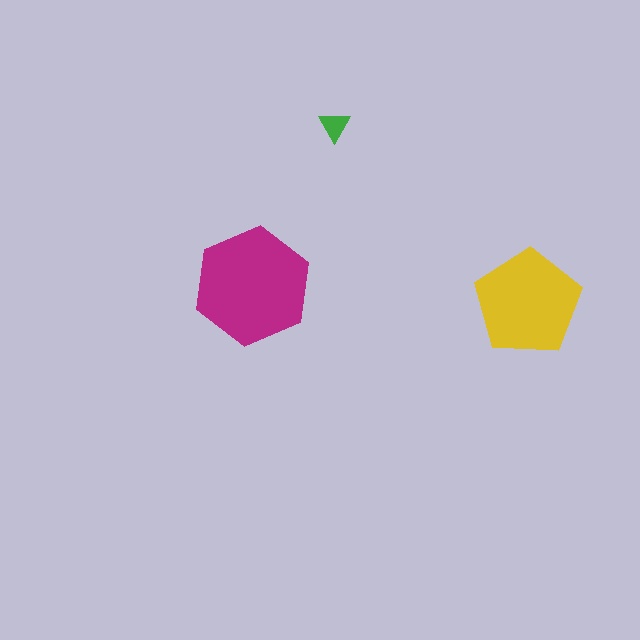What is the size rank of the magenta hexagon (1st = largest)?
1st.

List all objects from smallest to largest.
The green triangle, the yellow pentagon, the magenta hexagon.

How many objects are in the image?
There are 3 objects in the image.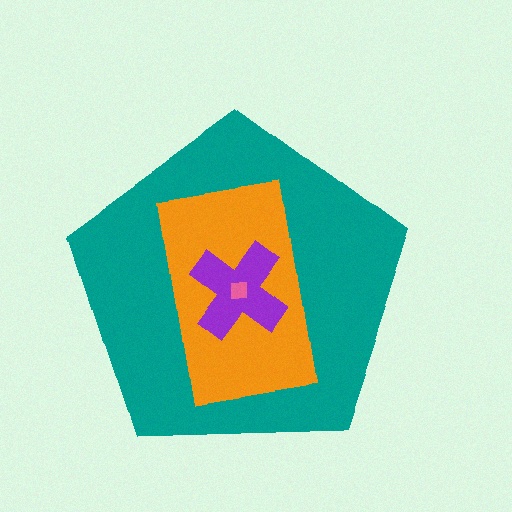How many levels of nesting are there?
4.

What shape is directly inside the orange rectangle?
The purple cross.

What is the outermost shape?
The teal pentagon.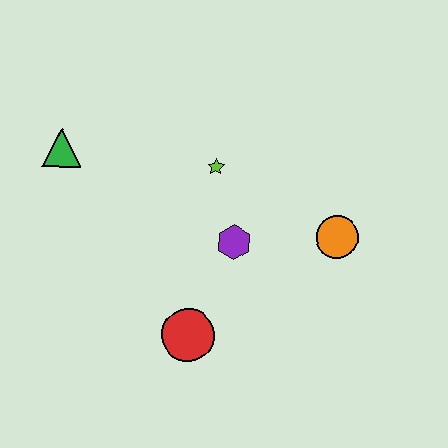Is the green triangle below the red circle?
No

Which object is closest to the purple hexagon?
The lime star is closest to the purple hexagon.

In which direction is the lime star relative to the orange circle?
The lime star is to the left of the orange circle.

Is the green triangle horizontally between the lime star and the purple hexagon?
No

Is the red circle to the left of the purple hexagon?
Yes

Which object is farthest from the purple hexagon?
The green triangle is farthest from the purple hexagon.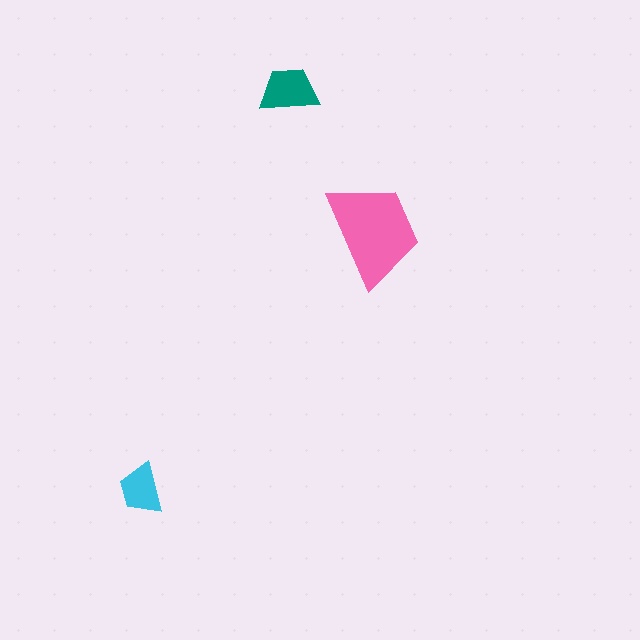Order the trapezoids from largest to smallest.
the pink one, the teal one, the cyan one.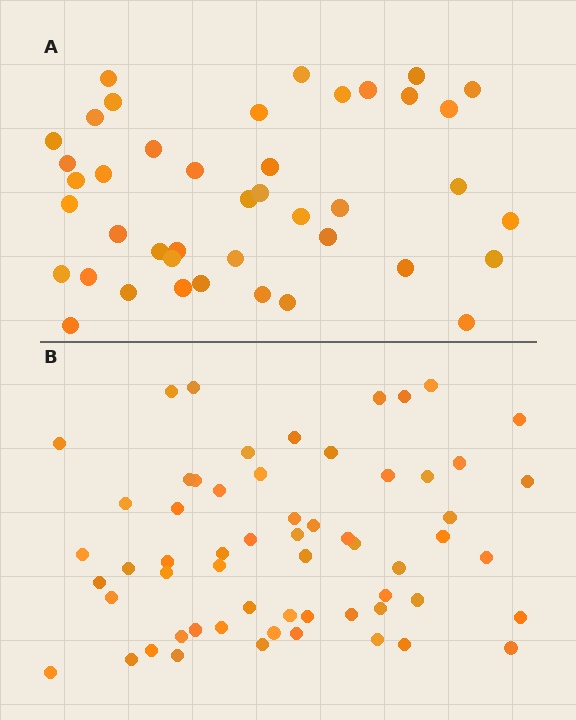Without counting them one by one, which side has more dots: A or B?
Region B (the bottom region) has more dots.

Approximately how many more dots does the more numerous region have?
Region B has approximately 20 more dots than region A.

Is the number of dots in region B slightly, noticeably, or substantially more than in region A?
Region B has noticeably more, but not dramatically so. The ratio is roughly 1.4 to 1.